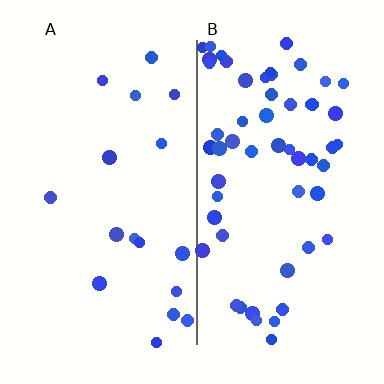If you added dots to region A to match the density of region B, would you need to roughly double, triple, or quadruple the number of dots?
Approximately triple.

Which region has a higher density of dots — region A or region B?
B (the right).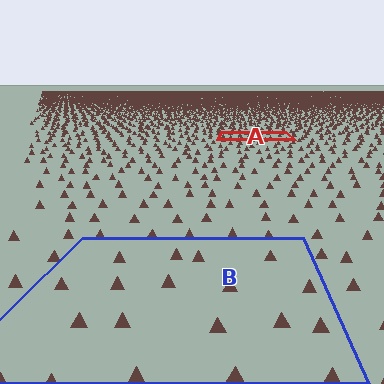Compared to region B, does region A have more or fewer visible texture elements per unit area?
Region A has more texture elements per unit area — they are packed more densely because it is farther away.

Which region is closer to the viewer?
Region B is closer. The texture elements there are larger and more spread out.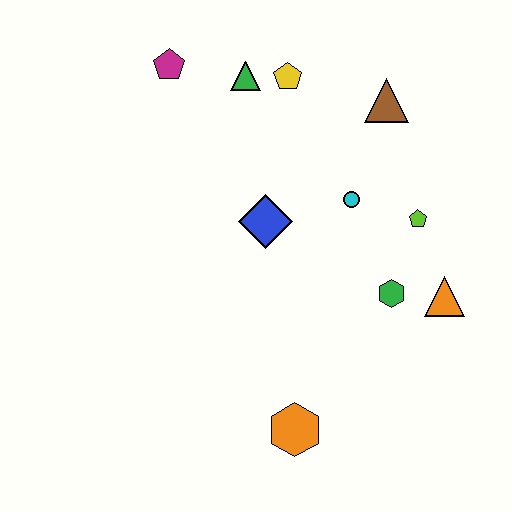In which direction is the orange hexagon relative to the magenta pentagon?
The orange hexagon is below the magenta pentagon.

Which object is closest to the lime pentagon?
The cyan circle is closest to the lime pentagon.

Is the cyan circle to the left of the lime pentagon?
Yes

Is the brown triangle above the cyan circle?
Yes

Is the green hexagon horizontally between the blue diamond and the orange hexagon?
No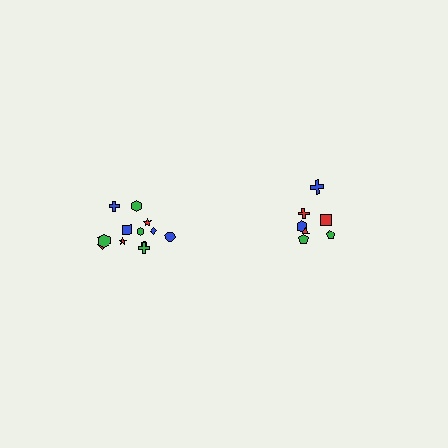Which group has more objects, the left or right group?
The left group.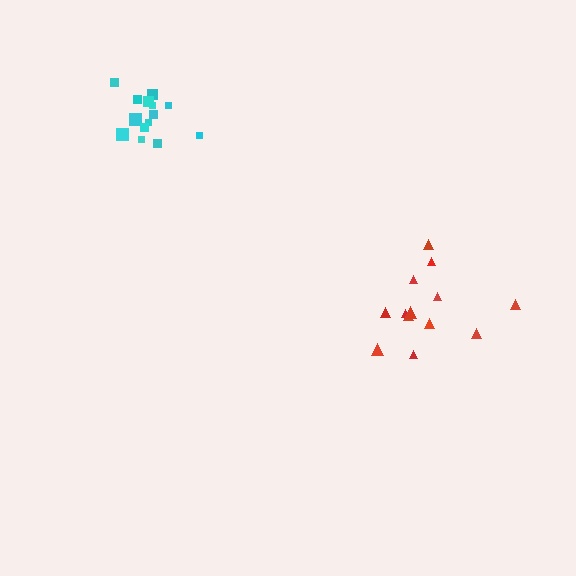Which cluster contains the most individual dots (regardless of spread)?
Cyan (14).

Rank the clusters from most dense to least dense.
cyan, red.